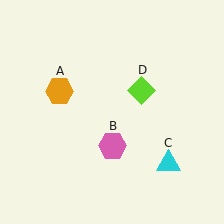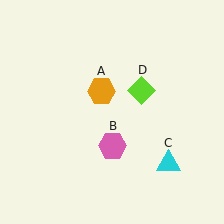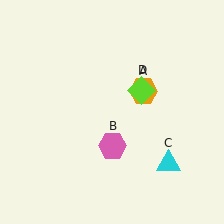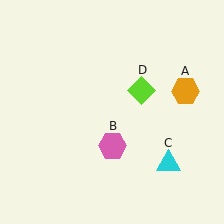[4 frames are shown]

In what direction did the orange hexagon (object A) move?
The orange hexagon (object A) moved right.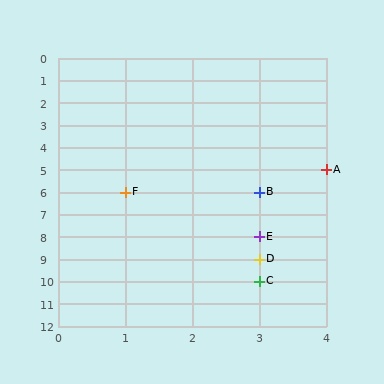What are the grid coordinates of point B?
Point B is at grid coordinates (3, 6).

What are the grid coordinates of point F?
Point F is at grid coordinates (1, 6).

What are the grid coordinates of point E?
Point E is at grid coordinates (3, 8).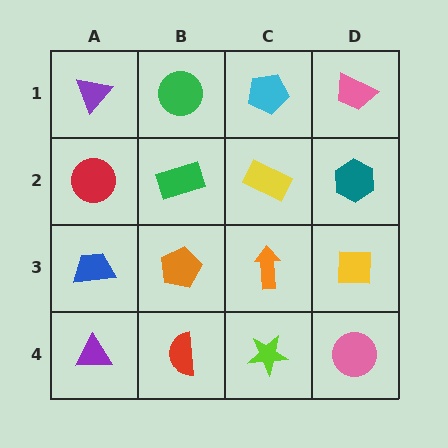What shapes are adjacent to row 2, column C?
A cyan pentagon (row 1, column C), an orange arrow (row 3, column C), a green rectangle (row 2, column B), a teal hexagon (row 2, column D).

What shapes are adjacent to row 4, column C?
An orange arrow (row 3, column C), a red semicircle (row 4, column B), a pink circle (row 4, column D).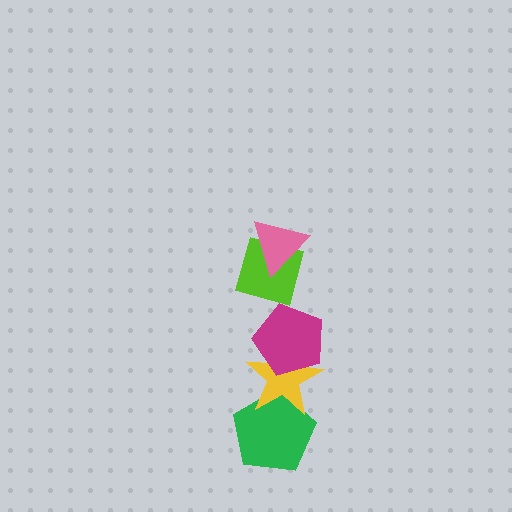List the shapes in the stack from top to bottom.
From top to bottom: the pink triangle, the lime diamond, the magenta pentagon, the yellow star, the green pentagon.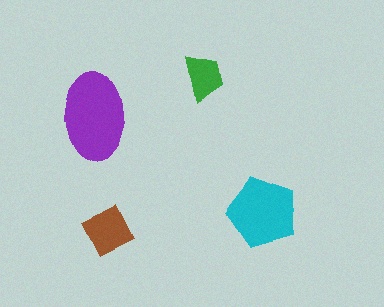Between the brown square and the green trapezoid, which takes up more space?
The brown square.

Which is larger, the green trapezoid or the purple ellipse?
The purple ellipse.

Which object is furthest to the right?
The cyan pentagon is rightmost.